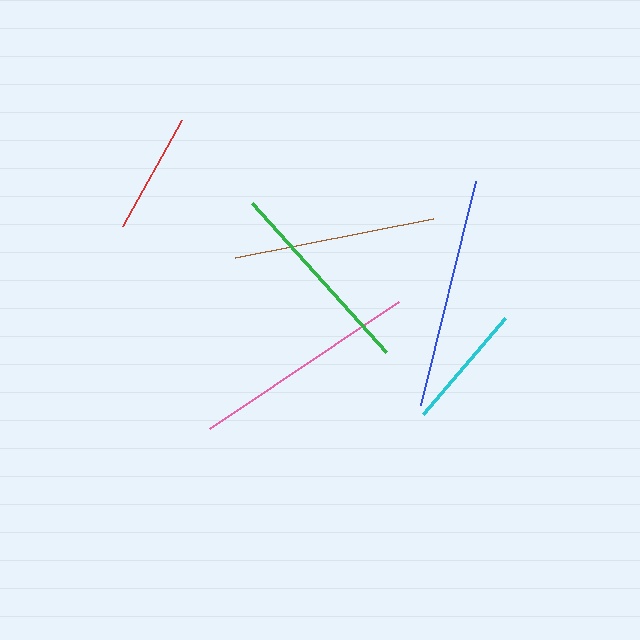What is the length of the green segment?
The green segment is approximately 201 pixels long.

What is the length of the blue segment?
The blue segment is approximately 231 pixels long.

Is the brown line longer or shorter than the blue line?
The blue line is longer than the brown line.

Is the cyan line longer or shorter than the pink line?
The pink line is longer than the cyan line.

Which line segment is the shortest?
The red line is the shortest at approximately 121 pixels.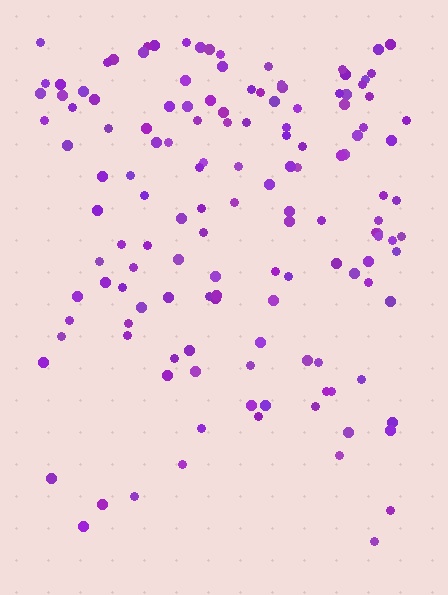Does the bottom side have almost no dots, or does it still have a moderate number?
Still a moderate number, just noticeably fewer than the top.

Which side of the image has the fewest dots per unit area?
The bottom.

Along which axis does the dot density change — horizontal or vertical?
Vertical.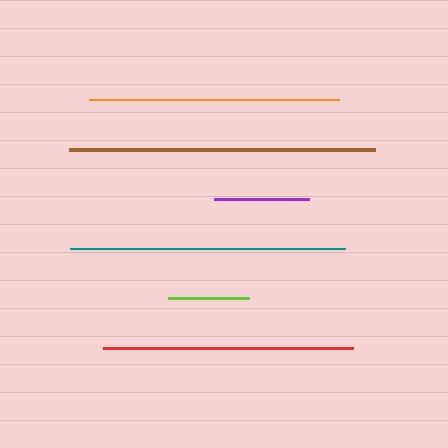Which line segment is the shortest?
The lime line is the shortest at approximately 81 pixels.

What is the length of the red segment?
The red segment is approximately 251 pixels long.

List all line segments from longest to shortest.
From longest to shortest: brown, teal, red, orange, purple, lime.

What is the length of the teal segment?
The teal segment is approximately 275 pixels long.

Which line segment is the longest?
The brown line is the longest at approximately 306 pixels.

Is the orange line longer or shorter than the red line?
The red line is longer than the orange line.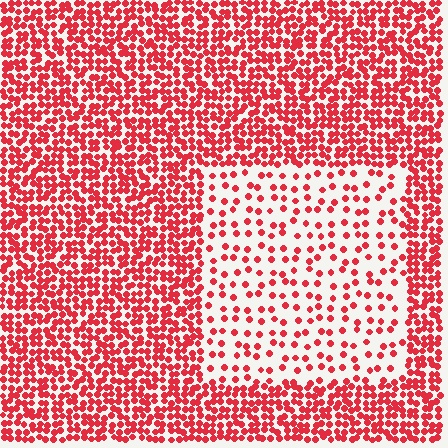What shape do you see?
I see a rectangle.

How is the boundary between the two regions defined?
The boundary is defined by a change in element density (approximately 2.8x ratio). All elements are the same color, size, and shape.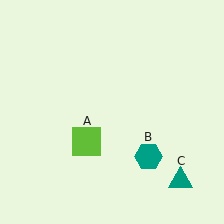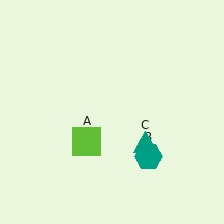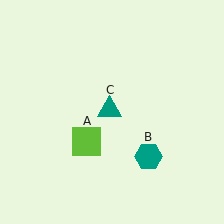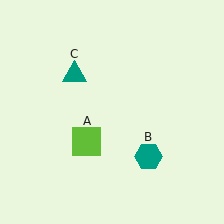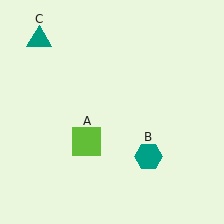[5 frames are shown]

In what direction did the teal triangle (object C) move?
The teal triangle (object C) moved up and to the left.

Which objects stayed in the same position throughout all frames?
Lime square (object A) and teal hexagon (object B) remained stationary.